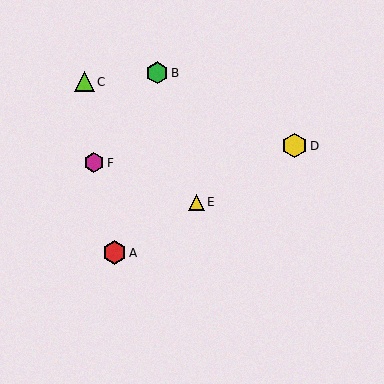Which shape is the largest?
The yellow hexagon (labeled D) is the largest.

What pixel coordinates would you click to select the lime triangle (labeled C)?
Click at (84, 82) to select the lime triangle C.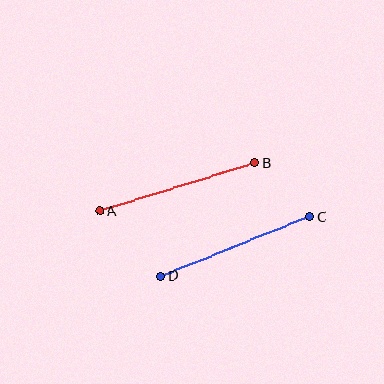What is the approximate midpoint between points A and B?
The midpoint is at approximately (177, 187) pixels.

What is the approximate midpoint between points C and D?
The midpoint is at approximately (235, 246) pixels.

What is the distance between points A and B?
The distance is approximately 163 pixels.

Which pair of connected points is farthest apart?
Points A and B are farthest apart.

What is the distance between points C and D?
The distance is approximately 160 pixels.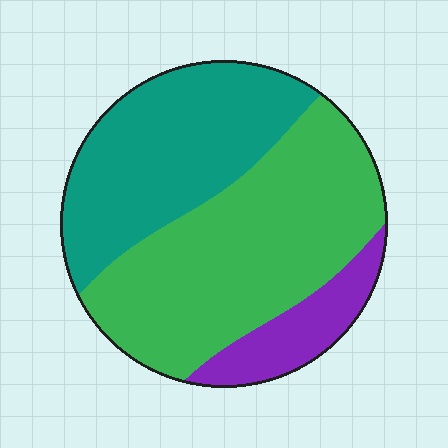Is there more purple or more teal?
Teal.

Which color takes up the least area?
Purple, at roughly 15%.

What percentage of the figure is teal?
Teal takes up about three eighths (3/8) of the figure.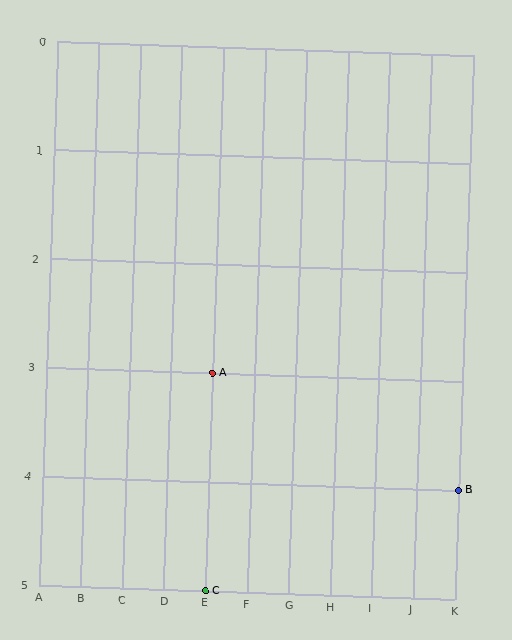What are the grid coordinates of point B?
Point B is at grid coordinates (K, 4).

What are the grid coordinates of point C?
Point C is at grid coordinates (E, 5).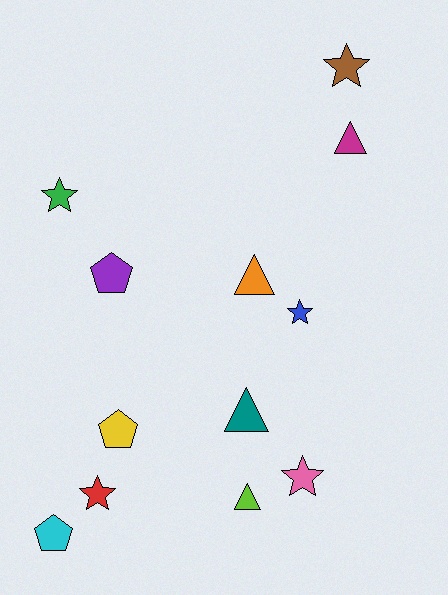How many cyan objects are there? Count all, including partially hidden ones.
There is 1 cyan object.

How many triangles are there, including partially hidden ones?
There are 4 triangles.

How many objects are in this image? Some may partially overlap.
There are 12 objects.